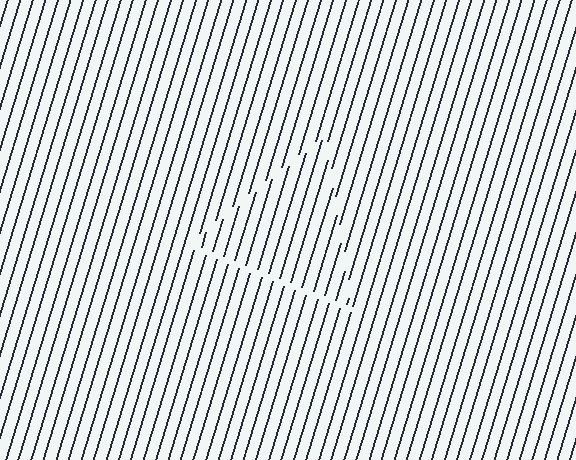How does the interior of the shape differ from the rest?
The interior of the shape contains the same grating, shifted by half a period — the contour is defined by the phase discontinuity where line-ends from the inner and outer gratings abut.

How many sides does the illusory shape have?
3 sides — the line-ends trace a triangle.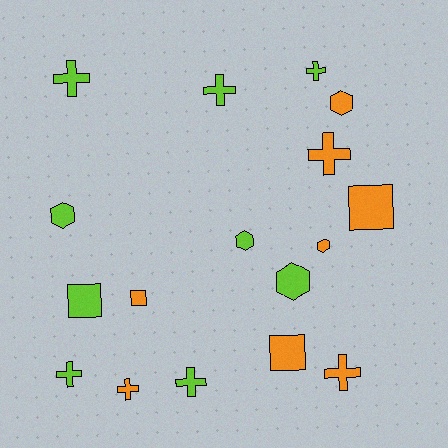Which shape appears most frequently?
Cross, with 8 objects.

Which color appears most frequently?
Lime, with 9 objects.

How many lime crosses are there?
There are 5 lime crosses.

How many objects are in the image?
There are 17 objects.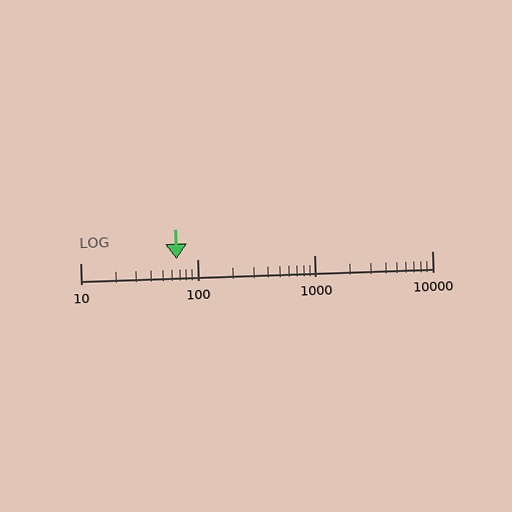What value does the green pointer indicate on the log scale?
The pointer indicates approximately 66.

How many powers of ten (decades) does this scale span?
The scale spans 3 decades, from 10 to 10000.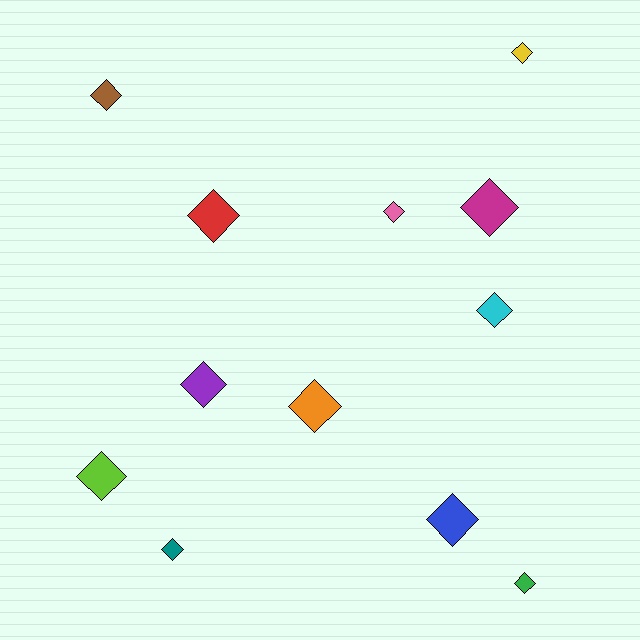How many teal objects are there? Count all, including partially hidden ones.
There is 1 teal object.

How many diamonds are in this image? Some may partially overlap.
There are 12 diamonds.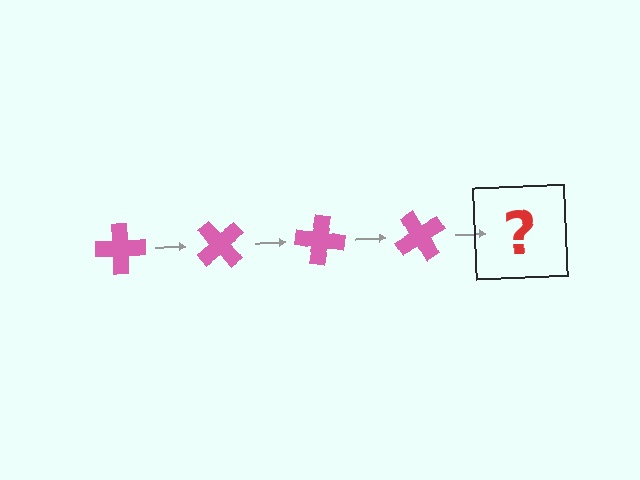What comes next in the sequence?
The next element should be a pink cross rotated 200 degrees.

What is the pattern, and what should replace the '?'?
The pattern is that the cross rotates 50 degrees each step. The '?' should be a pink cross rotated 200 degrees.